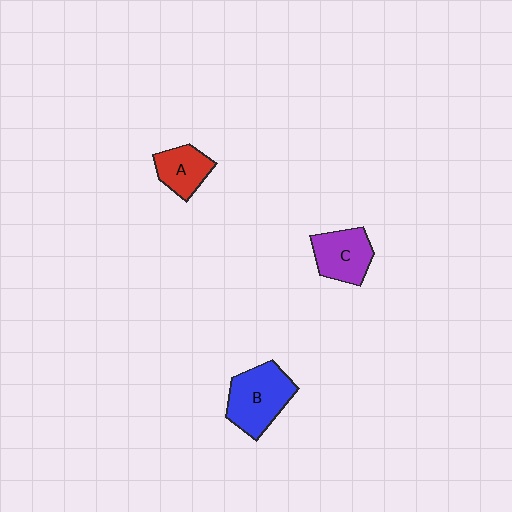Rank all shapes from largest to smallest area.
From largest to smallest: B (blue), C (purple), A (red).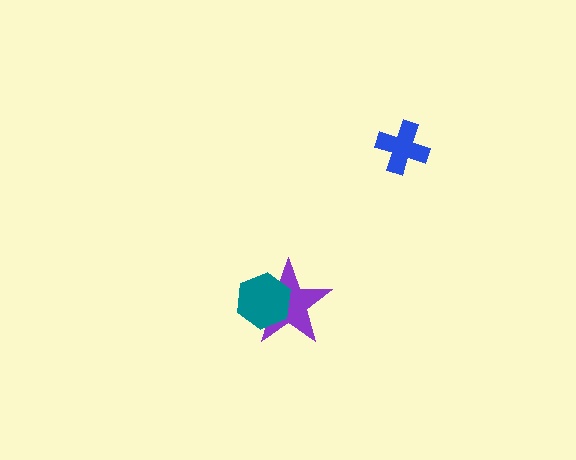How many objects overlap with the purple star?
1 object overlaps with the purple star.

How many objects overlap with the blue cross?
0 objects overlap with the blue cross.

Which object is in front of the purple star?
The teal hexagon is in front of the purple star.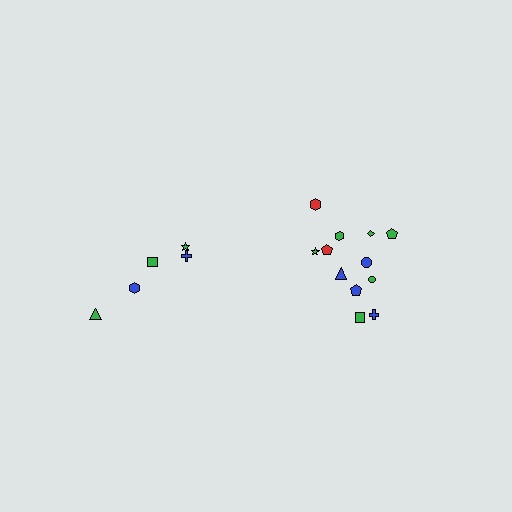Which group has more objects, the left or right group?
The right group.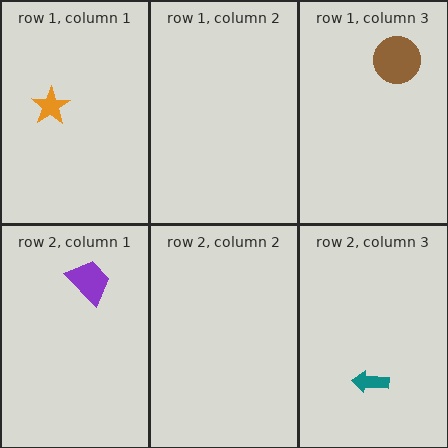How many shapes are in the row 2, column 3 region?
1.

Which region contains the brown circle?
The row 1, column 3 region.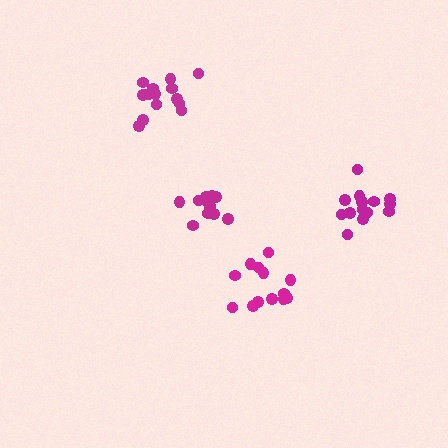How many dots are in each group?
Group 1: 14 dots, Group 2: 11 dots, Group 3: 14 dots, Group 4: 13 dots (52 total).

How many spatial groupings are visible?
There are 4 spatial groupings.